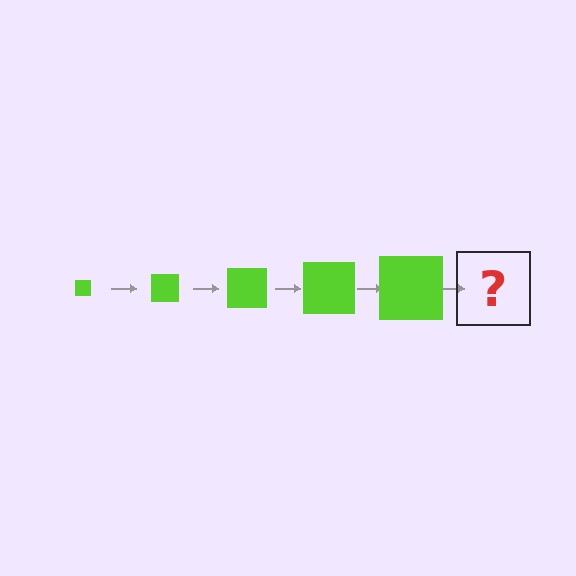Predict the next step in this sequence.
The next step is a lime square, larger than the previous one.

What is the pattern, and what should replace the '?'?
The pattern is that the square gets progressively larger each step. The '?' should be a lime square, larger than the previous one.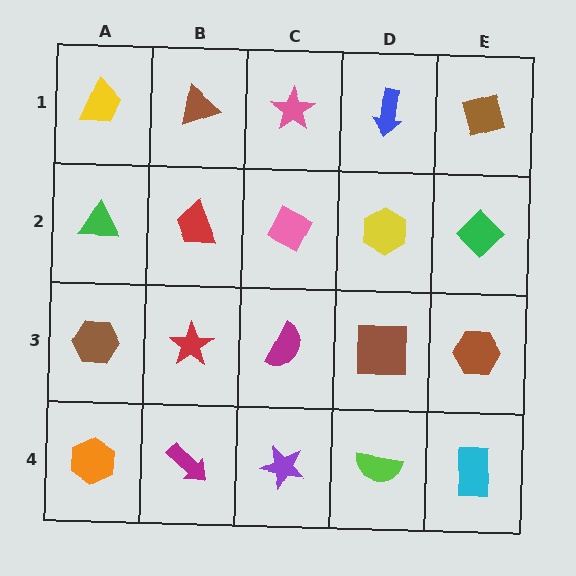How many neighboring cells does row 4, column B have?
3.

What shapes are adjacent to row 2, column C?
A pink star (row 1, column C), a magenta semicircle (row 3, column C), a red trapezoid (row 2, column B), a yellow hexagon (row 2, column D).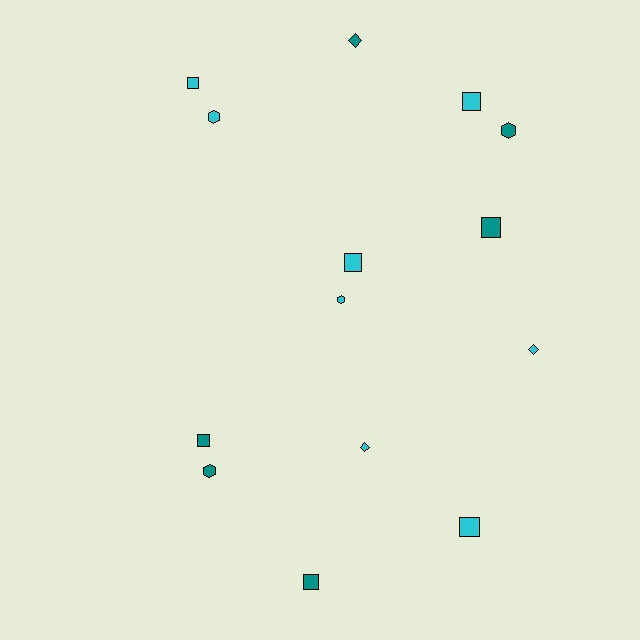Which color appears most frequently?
Cyan, with 8 objects.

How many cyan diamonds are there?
There are 2 cyan diamonds.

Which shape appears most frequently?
Square, with 7 objects.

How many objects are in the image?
There are 14 objects.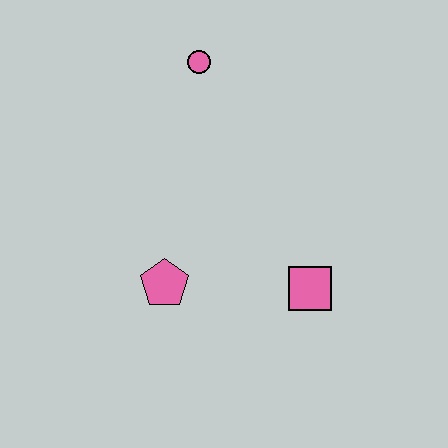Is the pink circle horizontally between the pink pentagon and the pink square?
Yes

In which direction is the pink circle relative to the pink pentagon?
The pink circle is above the pink pentagon.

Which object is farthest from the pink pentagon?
The pink circle is farthest from the pink pentagon.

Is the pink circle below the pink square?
No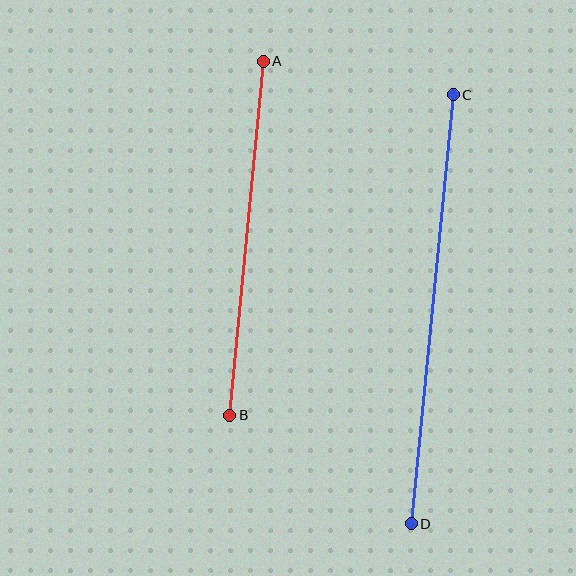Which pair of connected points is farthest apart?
Points C and D are farthest apart.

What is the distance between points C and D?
The distance is approximately 431 pixels.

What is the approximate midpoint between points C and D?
The midpoint is at approximately (432, 309) pixels.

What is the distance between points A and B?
The distance is approximately 356 pixels.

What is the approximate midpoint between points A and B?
The midpoint is at approximately (247, 238) pixels.